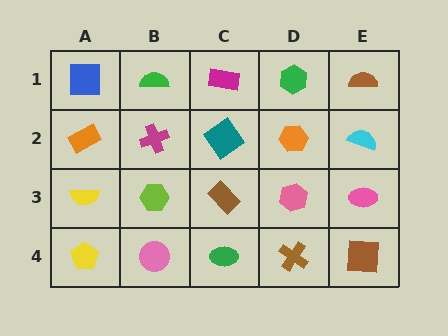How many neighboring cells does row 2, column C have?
4.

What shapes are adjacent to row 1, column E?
A cyan semicircle (row 2, column E), a green hexagon (row 1, column D).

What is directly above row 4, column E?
A pink ellipse.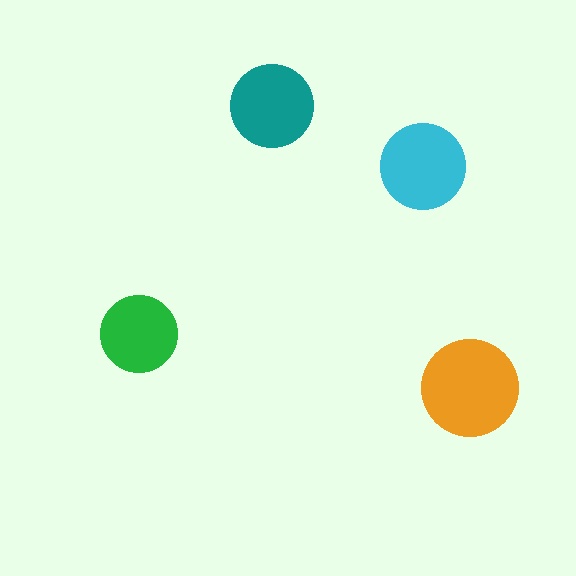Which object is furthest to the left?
The green circle is leftmost.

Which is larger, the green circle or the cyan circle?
The cyan one.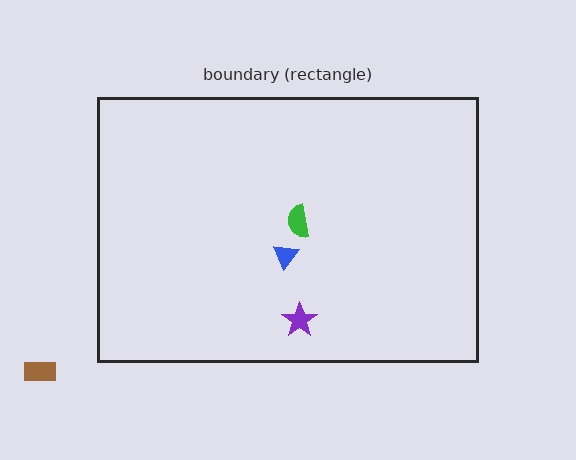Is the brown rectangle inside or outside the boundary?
Outside.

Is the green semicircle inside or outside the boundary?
Inside.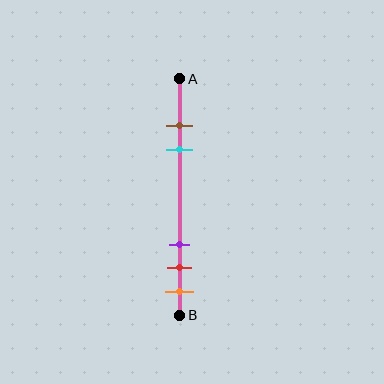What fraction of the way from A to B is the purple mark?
The purple mark is approximately 70% (0.7) of the way from A to B.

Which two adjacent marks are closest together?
The brown and cyan marks are the closest adjacent pair.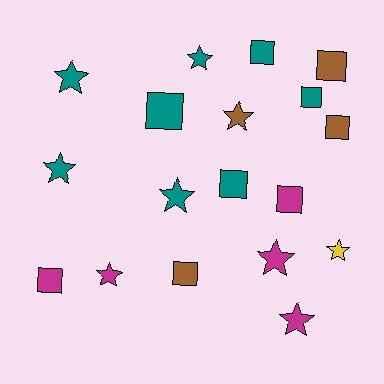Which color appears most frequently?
Teal, with 8 objects.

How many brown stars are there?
There is 1 brown star.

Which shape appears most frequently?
Star, with 9 objects.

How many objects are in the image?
There are 18 objects.